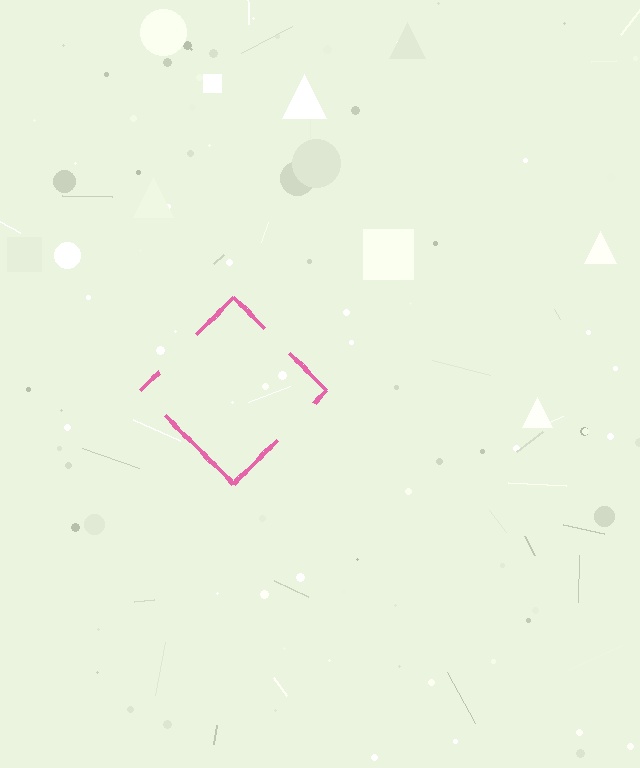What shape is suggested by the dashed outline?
The dashed outline suggests a diamond.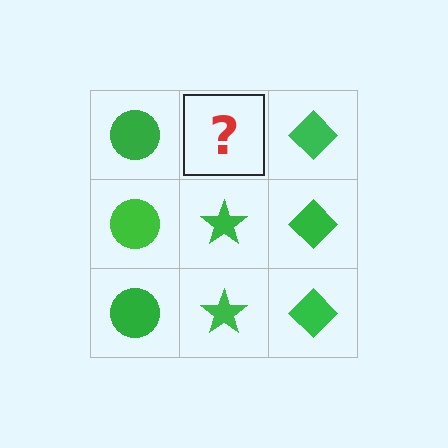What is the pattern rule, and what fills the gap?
The rule is that each column has a consistent shape. The gap should be filled with a green star.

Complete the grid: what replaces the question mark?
The question mark should be replaced with a green star.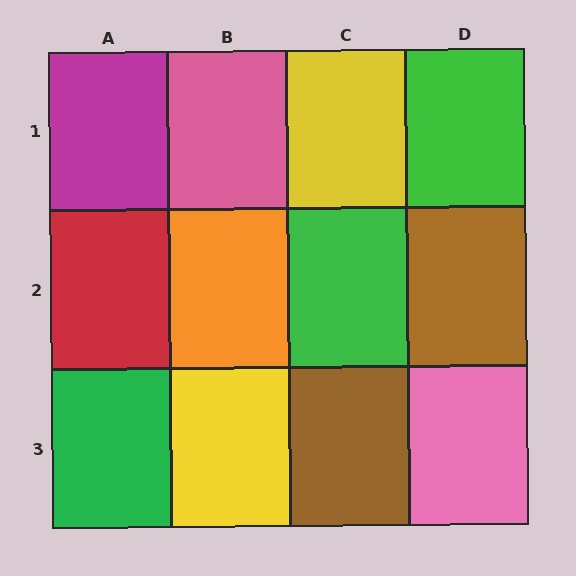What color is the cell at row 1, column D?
Green.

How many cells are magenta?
1 cell is magenta.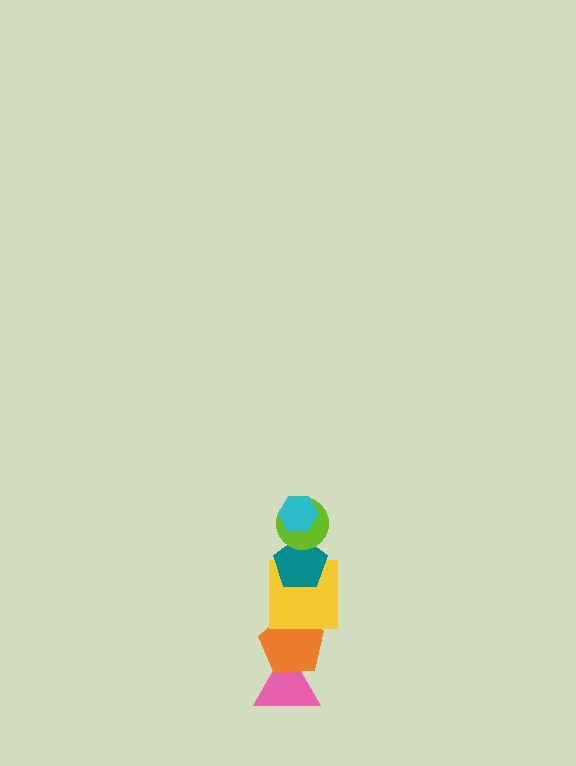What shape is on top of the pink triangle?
The orange pentagon is on top of the pink triangle.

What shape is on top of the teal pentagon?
The lime circle is on top of the teal pentagon.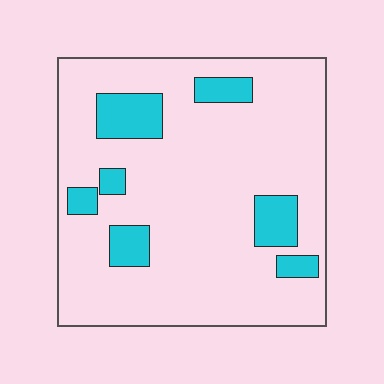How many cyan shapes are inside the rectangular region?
7.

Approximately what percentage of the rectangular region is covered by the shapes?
Approximately 15%.